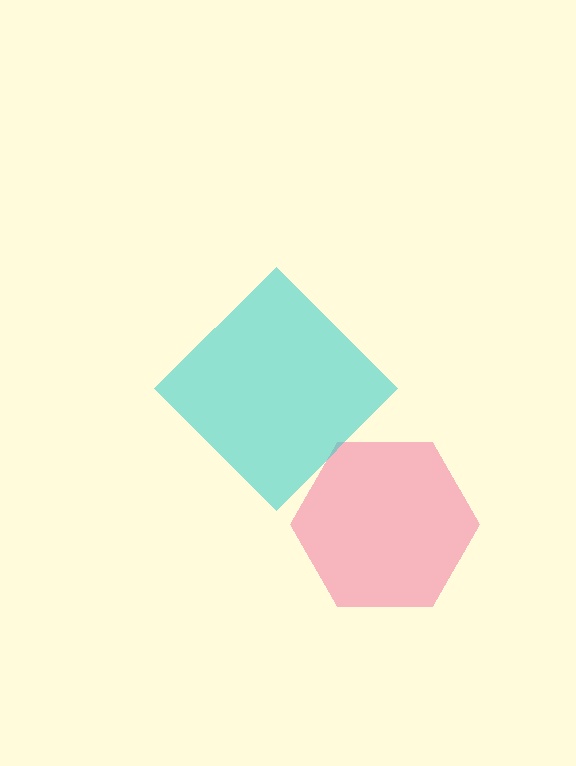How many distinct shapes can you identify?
There are 2 distinct shapes: a pink hexagon, a cyan diamond.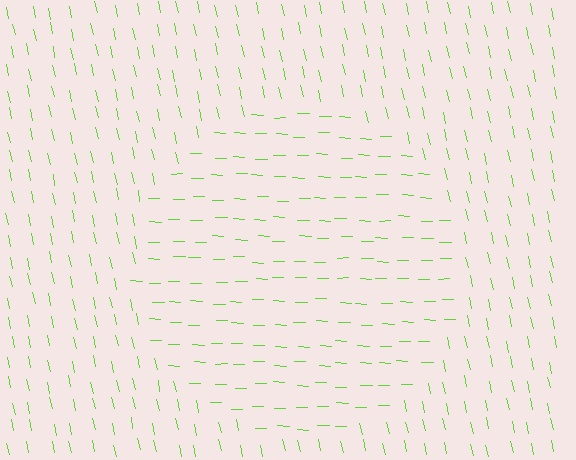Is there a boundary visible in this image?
Yes, there is a texture boundary formed by a change in line orientation.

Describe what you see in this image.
The image is filled with small lime line segments. A circle region in the image has lines oriented differently from the surrounding lines, creating a visible texture boundary.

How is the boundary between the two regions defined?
The boundary is defined purely by a change in line orientation (approximately 76 degrees difference). All lines are the same color and thickness.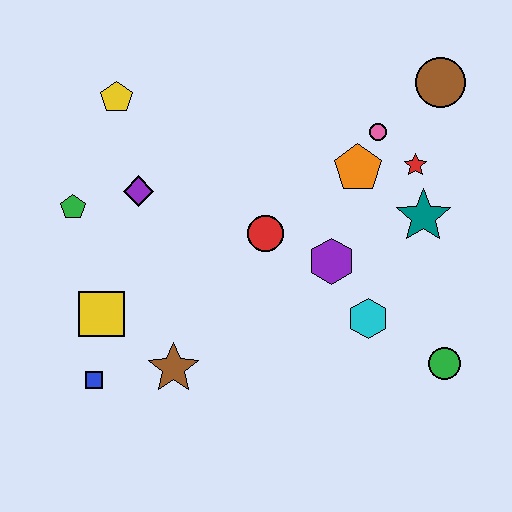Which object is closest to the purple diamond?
The green pentagon is closest to the purple diamond.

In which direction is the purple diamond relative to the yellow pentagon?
The purple diamond is below the yellow pentagon.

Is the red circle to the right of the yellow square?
Yes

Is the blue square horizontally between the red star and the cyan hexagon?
No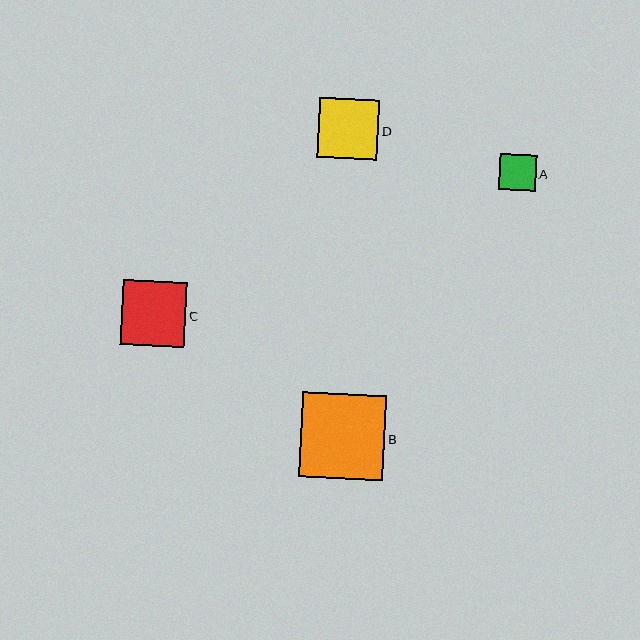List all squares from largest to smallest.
From largest to smallest: B, C, D, A.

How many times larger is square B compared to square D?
Square B is approximately 1.4 times the size of square D.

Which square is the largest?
Square B is the largest with a size of approximately 84 pixels.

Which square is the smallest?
Square A is the smallest with a size of approximately 37 pixels.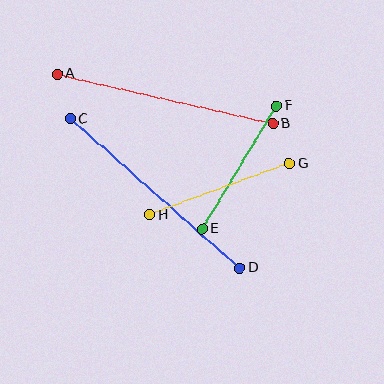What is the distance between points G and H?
The distance is approximately 149 pixels.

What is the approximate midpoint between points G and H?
The midpoint is at approximately (220, 189) pixels.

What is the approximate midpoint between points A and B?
The midpoint is at approximately (165, 99) pixels.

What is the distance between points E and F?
The distance is approximately 144 pixels.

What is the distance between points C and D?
The distance is approximately 226 pixels.